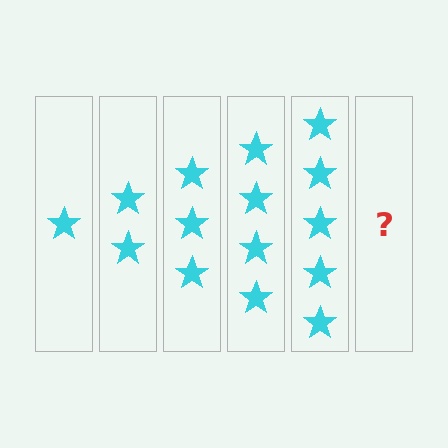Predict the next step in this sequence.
The next step is 6 stars.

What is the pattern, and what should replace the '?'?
The pattern is that each step adds one more star. The '?' should be 6 stars.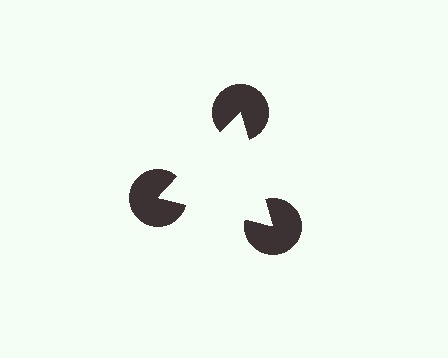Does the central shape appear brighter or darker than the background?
It typically appears slightly brighter than the background, even though no actual brightness change is drawn.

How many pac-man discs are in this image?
There are 3 — one at each vertex of the illusory triangle.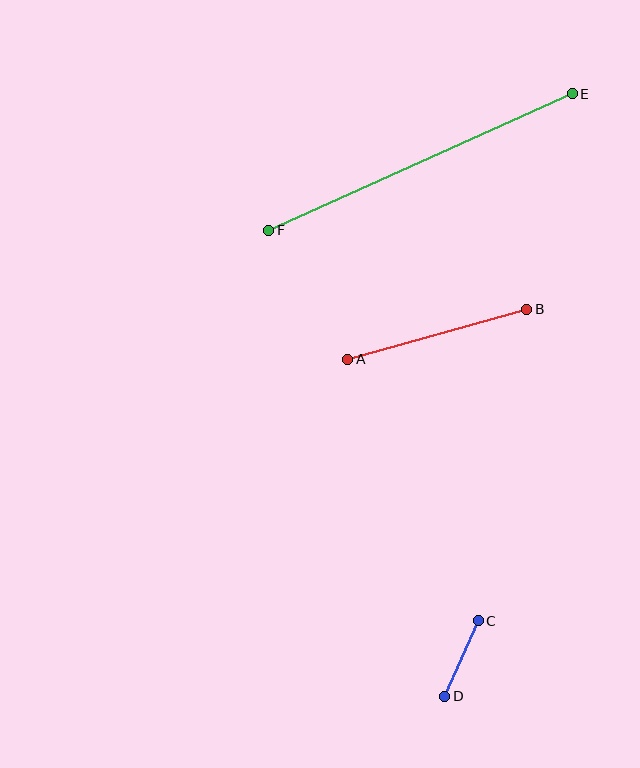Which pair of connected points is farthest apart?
Points E and F are farthest apart.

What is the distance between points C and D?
The distance is approximately 82 pixels.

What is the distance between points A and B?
The distance is approximately 186 pixels.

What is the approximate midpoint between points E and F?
The midpoint is at approximately (421, 162) pixels.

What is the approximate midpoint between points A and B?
The midpoint is at approximately (437, 334) pixels.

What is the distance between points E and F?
The distance is approximately 333 pixels.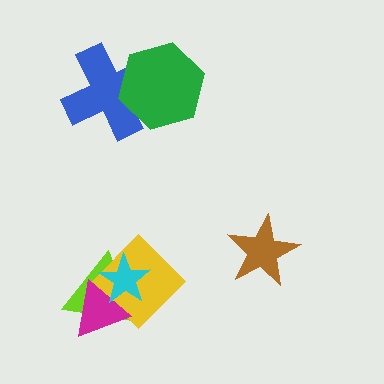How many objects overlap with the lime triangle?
3 objects overlap with the lime triangle.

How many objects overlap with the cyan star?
3 objects overlap with the cyan star.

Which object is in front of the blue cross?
The green hexagon is in front of the blue cross.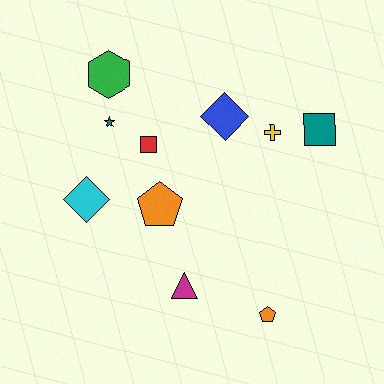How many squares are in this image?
There are 2 squares.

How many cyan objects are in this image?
There is 1 cyan object.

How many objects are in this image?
There are 10 objects.